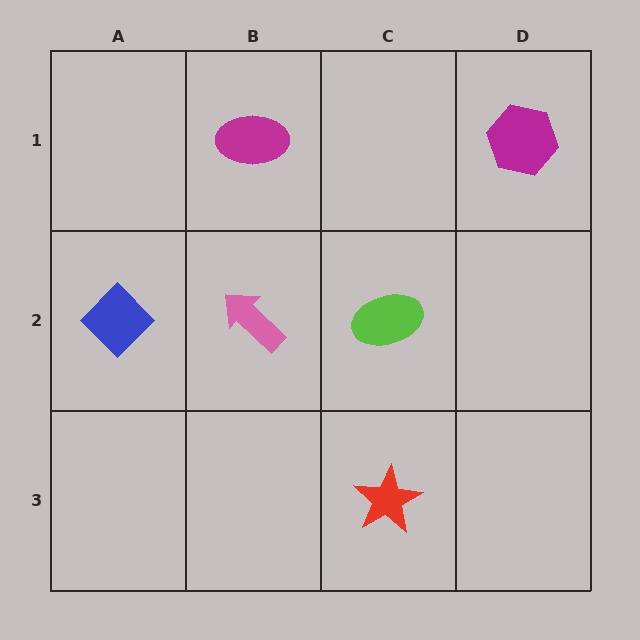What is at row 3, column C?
A red star.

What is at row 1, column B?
A magenta ellipse.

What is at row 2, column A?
A blue diamond.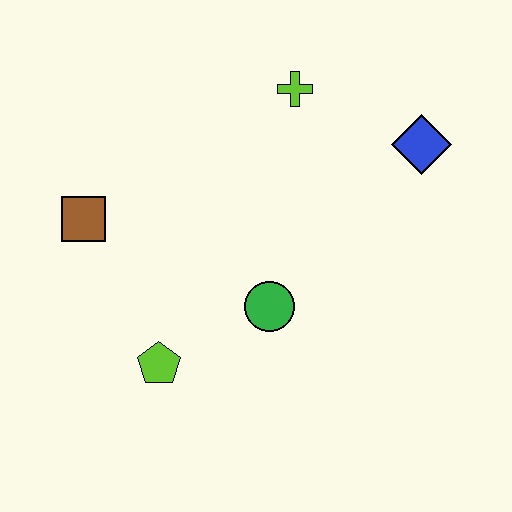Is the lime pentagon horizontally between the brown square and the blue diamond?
Yes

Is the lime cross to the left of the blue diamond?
Yes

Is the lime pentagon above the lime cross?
No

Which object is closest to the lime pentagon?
The green circle is closest to the lime pentagon.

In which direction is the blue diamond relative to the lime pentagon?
The blue diamond is to the right of the lime pentagon.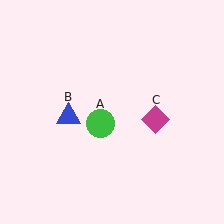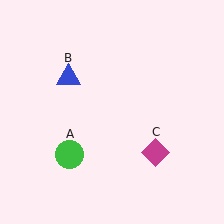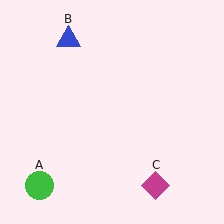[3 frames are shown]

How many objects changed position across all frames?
3 objects changed position: green circle (object A), blue triangle (object B), magenta diamond (object C).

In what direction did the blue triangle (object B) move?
The blue triangle (object B) moved up.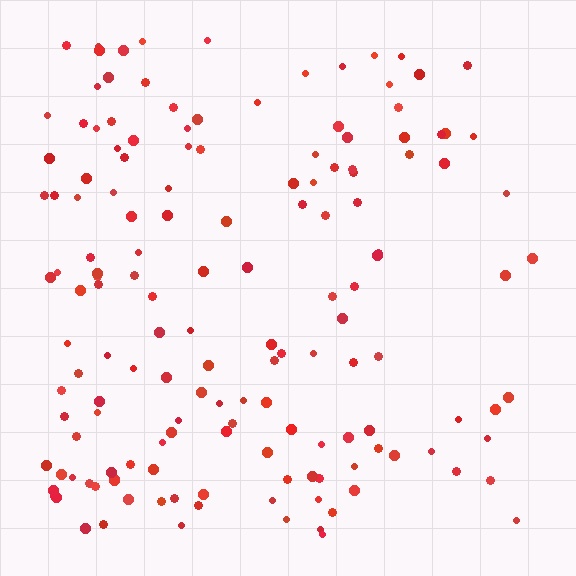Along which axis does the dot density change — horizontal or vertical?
Horizontal.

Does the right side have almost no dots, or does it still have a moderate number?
Still a moderate number, just noticeably fewer than the left.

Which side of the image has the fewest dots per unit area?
The right.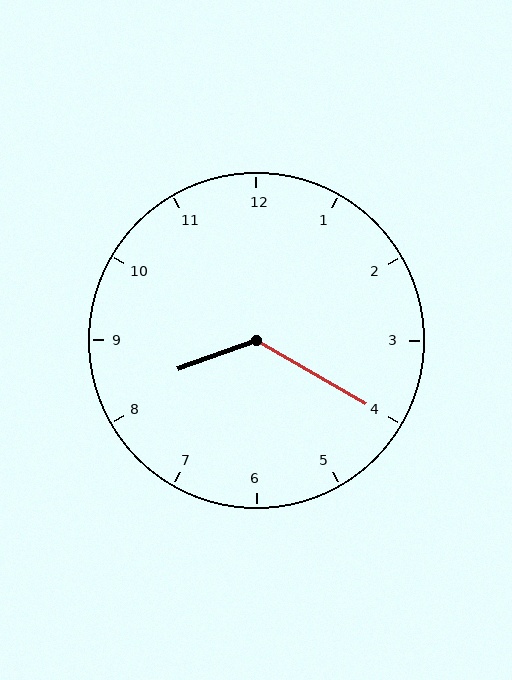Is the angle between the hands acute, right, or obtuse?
It is obtuse.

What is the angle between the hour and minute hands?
Approximately 130 degrees.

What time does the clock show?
8:20.